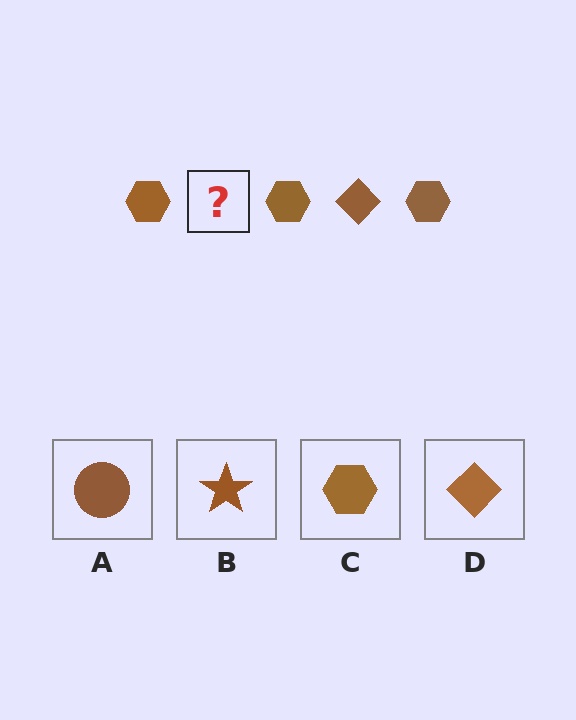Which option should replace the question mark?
Option D.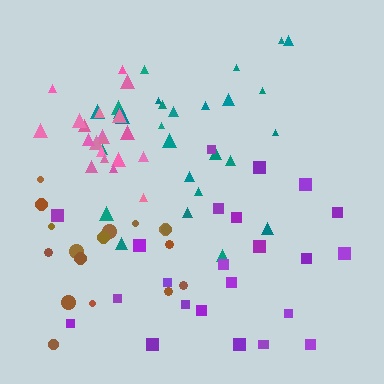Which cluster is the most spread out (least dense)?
Purple.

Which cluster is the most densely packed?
Pink.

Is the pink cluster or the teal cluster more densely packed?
Pink.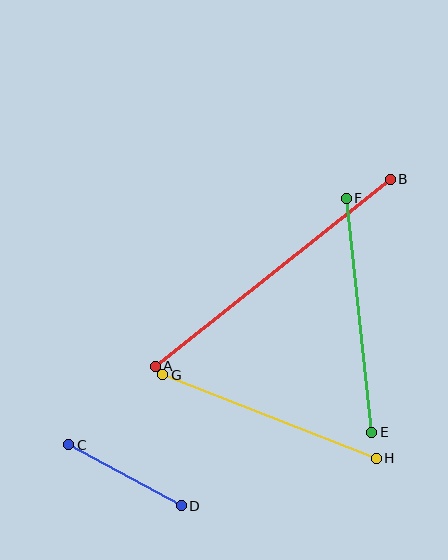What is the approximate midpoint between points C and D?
The midpoint is at approximately (125, 475) pixels.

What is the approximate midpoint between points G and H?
The midpoint is at approximately (270, 417) pixels.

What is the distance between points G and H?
The distance is approximately 229 pixels.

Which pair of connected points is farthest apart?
Points A and B are farthest apart.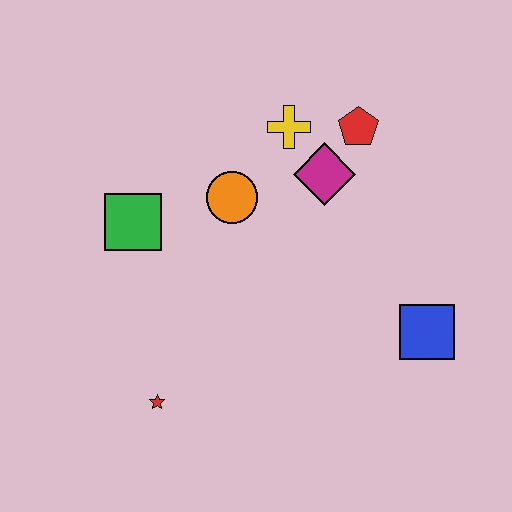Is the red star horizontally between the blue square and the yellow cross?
No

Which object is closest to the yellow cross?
The magenta diamond is closest to the yellow cross.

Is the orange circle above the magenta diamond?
No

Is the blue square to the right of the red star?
Yes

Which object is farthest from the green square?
The blue square is farthest from the green square.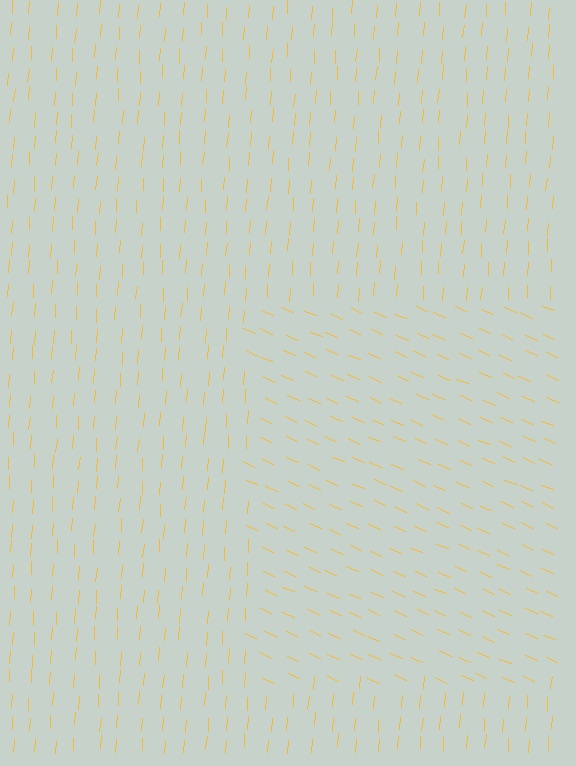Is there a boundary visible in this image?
Yes, there is a texture boundary formed by a change in line orientation.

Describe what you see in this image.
The image is filled with small yellow line segments. A rectangle region in the image has lines oriented differently from the surrounding lines, creating a visible texture boundary.